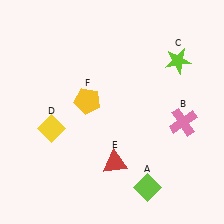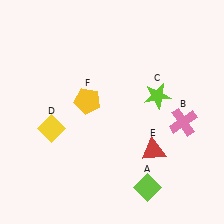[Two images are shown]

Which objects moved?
The objects that moved are: the lime star (C), the red triangle (E).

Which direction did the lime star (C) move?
The lime star (C) moved down.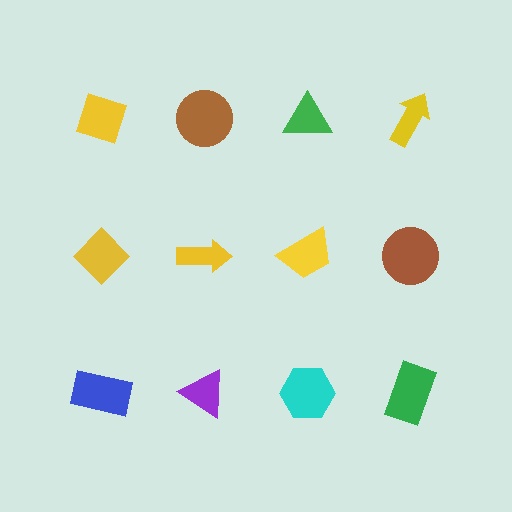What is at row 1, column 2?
A brown circle.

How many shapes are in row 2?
4 shapes.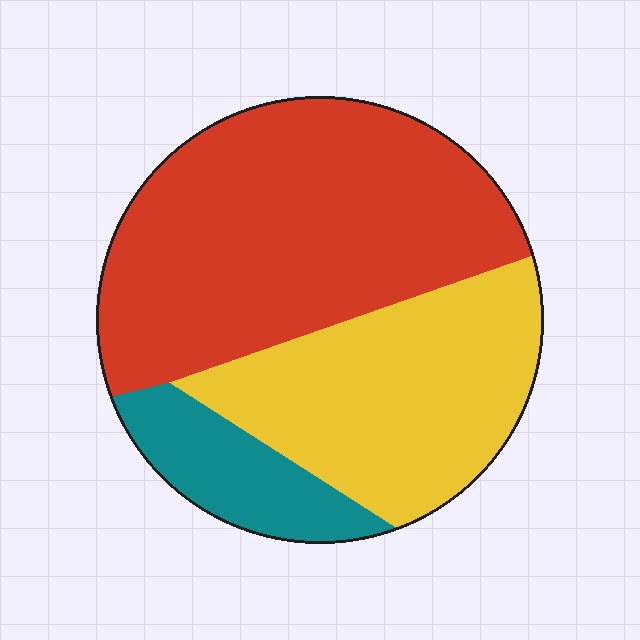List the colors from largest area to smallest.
From largest to smallest: red, yellow, teal.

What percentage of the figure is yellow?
Yellow takes up between a quarter and a half of the figure.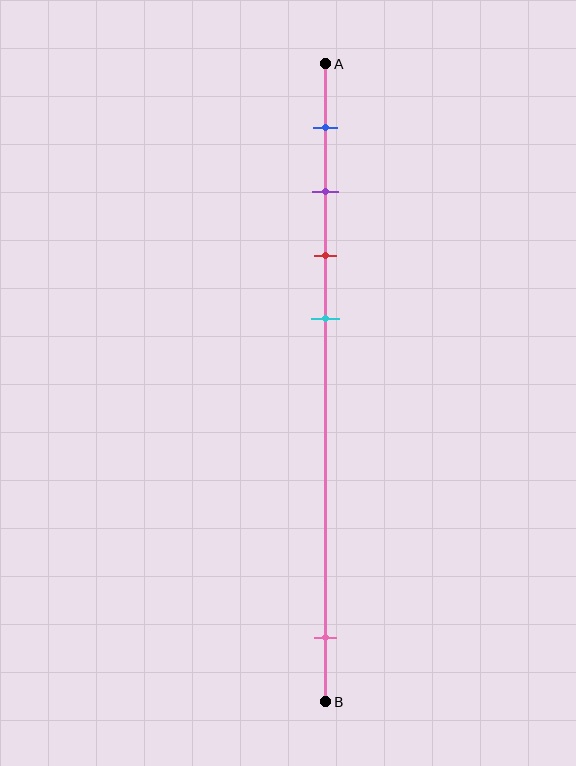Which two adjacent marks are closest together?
The purple and red marks are the closest adjacent pair.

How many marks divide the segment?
There are 5 marks dividing the segment.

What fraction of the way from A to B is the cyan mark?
The cyan mark is approximately 40% (0.4) of the way from A to B.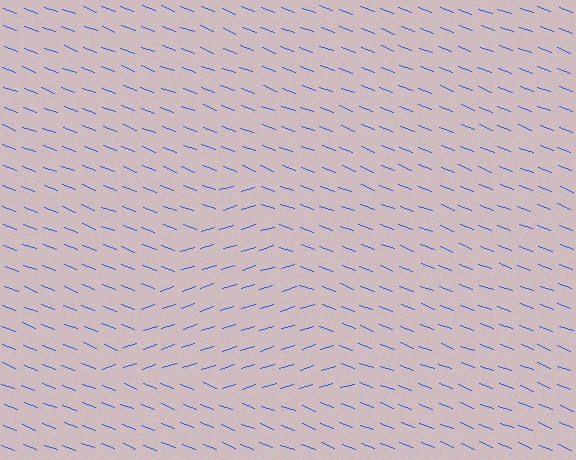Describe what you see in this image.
The image is filled with small blue line segments. A triangle region in the image has lines oriented differently from the surrounding lines, creating a visible texture boundary.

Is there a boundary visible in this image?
Yes, there is a texture boundary formed by a change in line orientation.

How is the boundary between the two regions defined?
The boundary is defined purely by a change in line orientation (approximately 38 degrees difference). All lines are the same color and thickness.